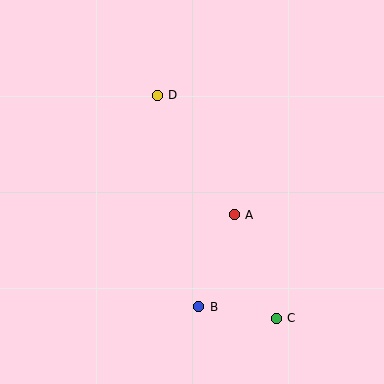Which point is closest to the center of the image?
Point A at (234, 215) is closest to the center.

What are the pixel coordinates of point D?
Point D is at (157, 95).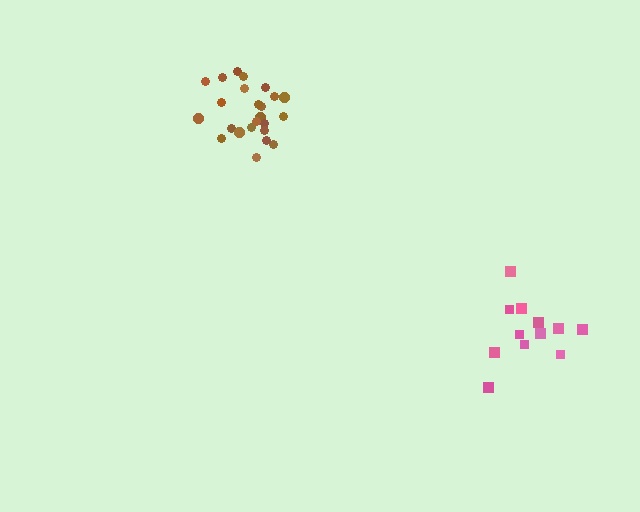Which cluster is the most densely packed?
Brown.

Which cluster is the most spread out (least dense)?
Pink.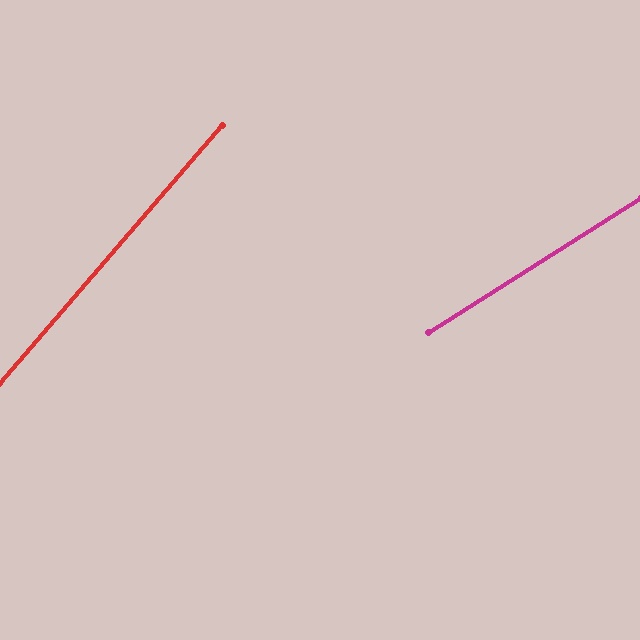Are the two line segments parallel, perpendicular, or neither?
Neither parallel nor perpendicular — they differ by about 17°.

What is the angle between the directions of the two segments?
Approximately 17 degrees.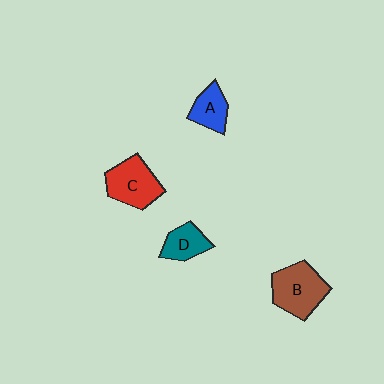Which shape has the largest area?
Shape B (brown).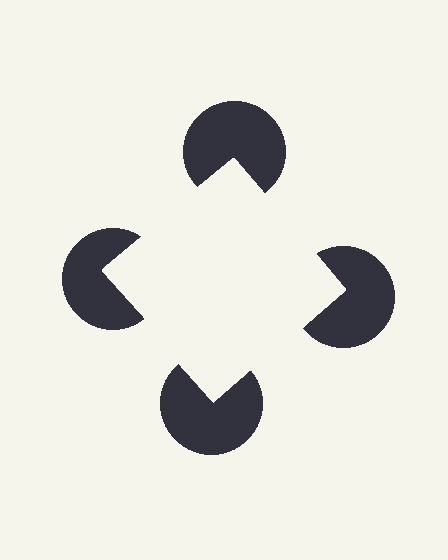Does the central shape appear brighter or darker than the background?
It typically appears slightly brighter than the background, even though no actual brightness change is drawn.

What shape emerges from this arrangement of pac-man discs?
An illusory square — its edges are inferred from the aligned wedge cuts in the pac-man discs, not physically drawn.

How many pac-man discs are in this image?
There are 4 — one at each vertex of the illusory square.